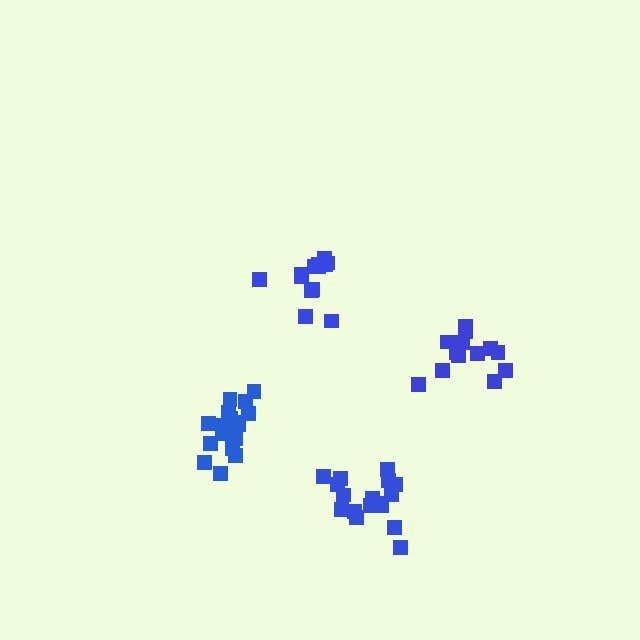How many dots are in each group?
Group 1: 13 dots, Group 2: 18 dots, Group 3: 13 dots, Group 4: 17 dots (61 total).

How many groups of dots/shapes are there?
There are 4 groups.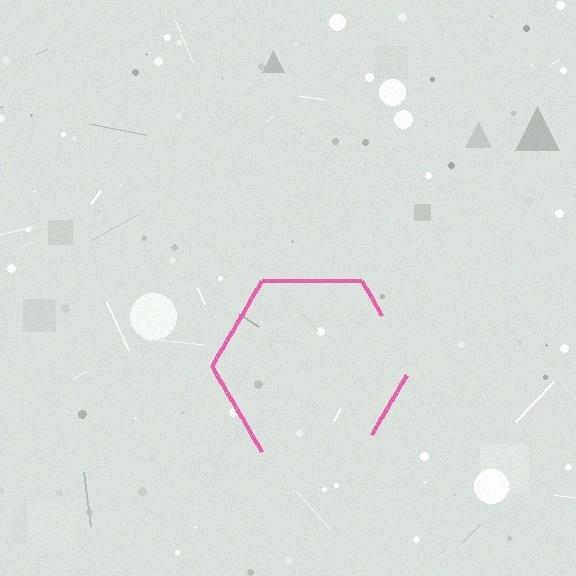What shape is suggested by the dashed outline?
The dashed outline suggests a hexagon.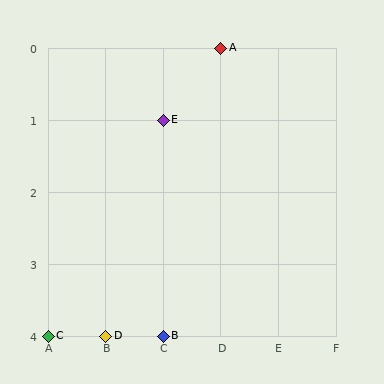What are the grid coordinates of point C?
Point C is at grid coordinates (A, 4).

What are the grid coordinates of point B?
Point B is at grid coordinates (C, 4).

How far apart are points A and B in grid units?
Points A and B are 1 column and 4 rows apart (about 4.1 grid units diagonally).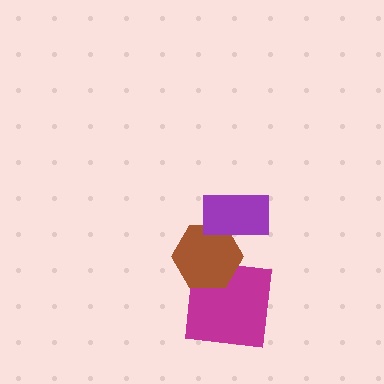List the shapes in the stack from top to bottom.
From top to bottom: the purple rectangle, the brown hexagon, the magenta square.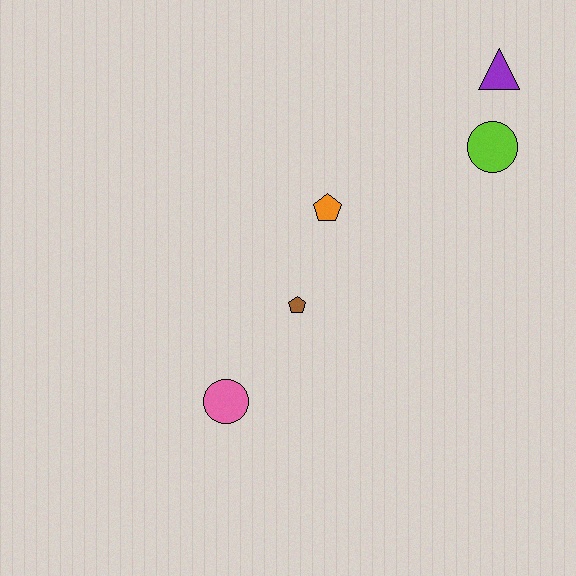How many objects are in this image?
There are 5 objects.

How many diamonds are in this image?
There are no diamonds.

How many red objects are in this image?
There are no red objects.